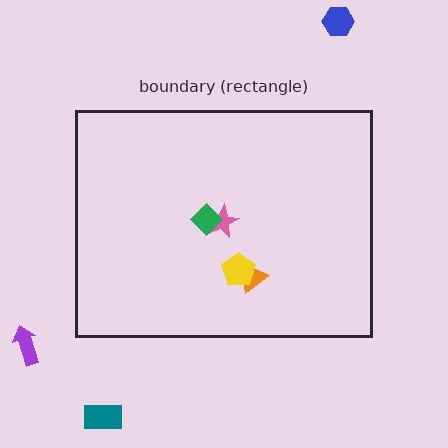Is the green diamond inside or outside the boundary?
Inside.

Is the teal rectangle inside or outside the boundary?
Outside.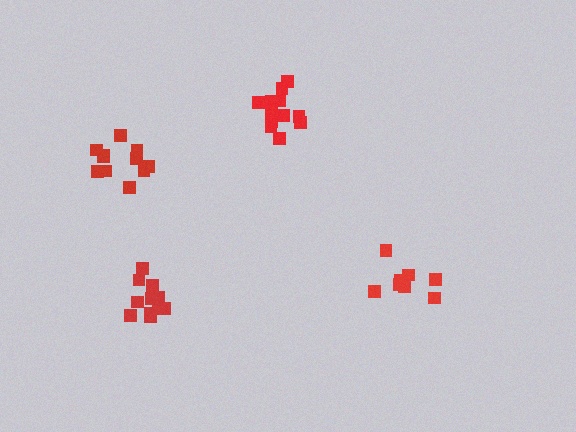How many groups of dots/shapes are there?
There are 4 groups.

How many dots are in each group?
Group 1: 11 dots, Group 2: 8 dots, Group 3: 12 dots, Group 4: 12 dots (43 total).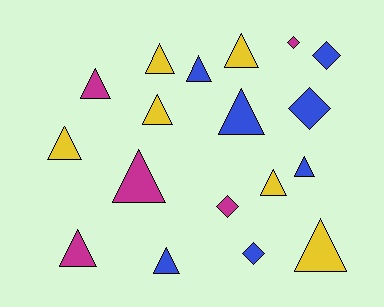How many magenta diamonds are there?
There are 2 magenta diamonds.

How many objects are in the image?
There are 18 objects.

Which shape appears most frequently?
Triangle, with 13 objects.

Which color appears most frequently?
Blue, with 7 objects.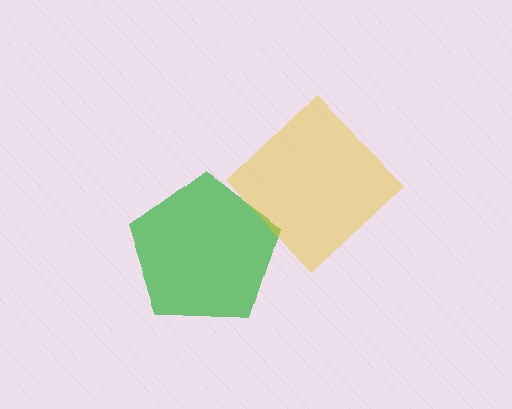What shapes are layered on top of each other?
The layered shapes are: a green pentagon, a yellow diamond.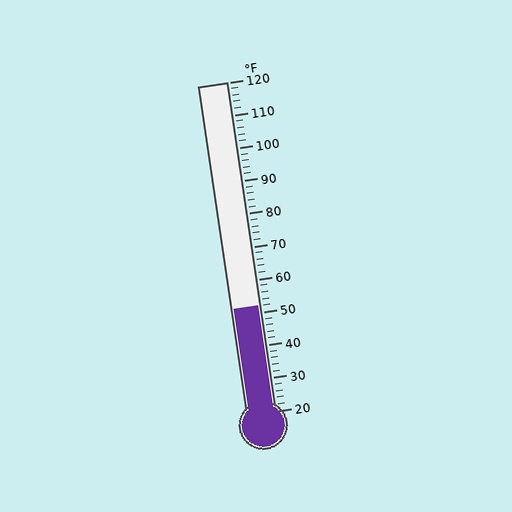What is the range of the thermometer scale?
The thermometer scale ranges from 20°F to 120°F.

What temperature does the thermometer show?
The thermometer shows approximately 52°F.